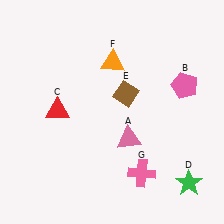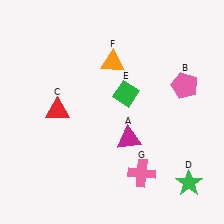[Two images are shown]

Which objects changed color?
A changed from pink to magenta. E changed from brown to green.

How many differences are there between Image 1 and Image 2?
There are 2 differences between the two images.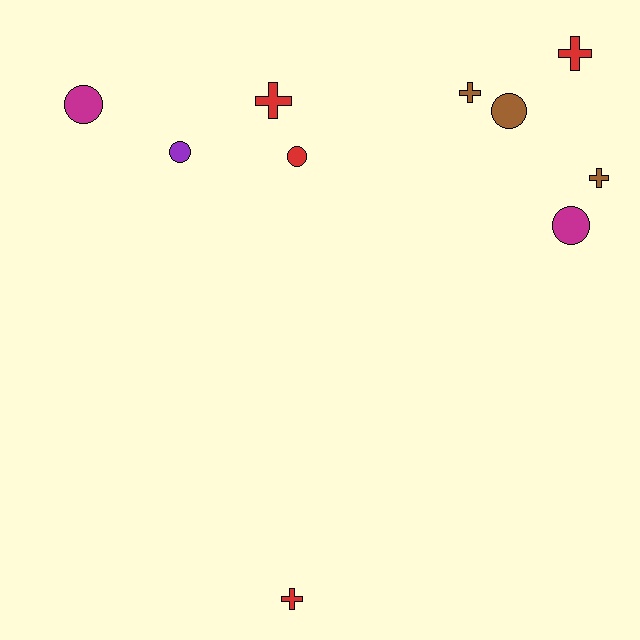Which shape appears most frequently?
Circle, with 5 objects.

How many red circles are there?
There is 1 red circle.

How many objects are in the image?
There are 10 objects.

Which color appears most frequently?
Red, with 4 objects.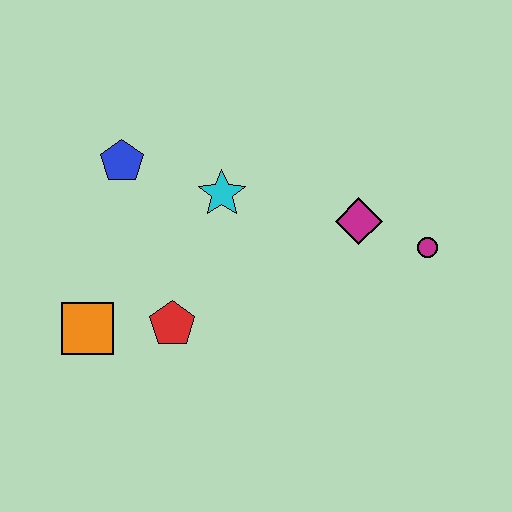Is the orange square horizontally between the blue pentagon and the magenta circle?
No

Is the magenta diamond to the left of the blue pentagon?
No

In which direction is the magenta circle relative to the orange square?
The magenta circle is to the right of the orange square.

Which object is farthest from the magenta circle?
The orange square is farthest from the magenta circle.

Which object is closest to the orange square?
The red pentagon is closest to the orange square.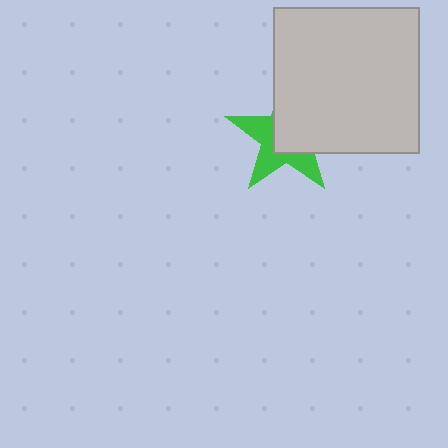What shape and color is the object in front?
The object in front is a light gray square.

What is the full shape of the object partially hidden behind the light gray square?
The partially hidden object is a green star.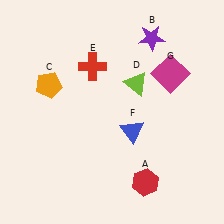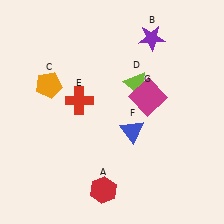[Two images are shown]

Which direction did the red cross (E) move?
The red cross (E) moved down.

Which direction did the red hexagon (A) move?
The red hexagon (A) moved left.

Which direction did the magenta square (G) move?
The magenta square (G) moved down.